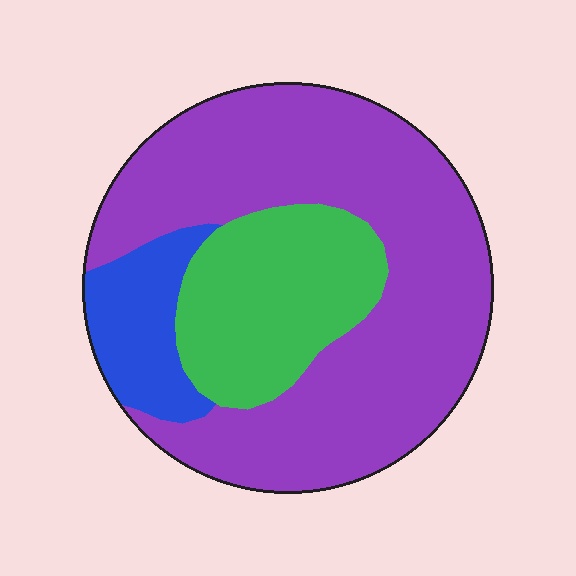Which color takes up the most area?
Purple, at roughly 65%.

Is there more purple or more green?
Purple.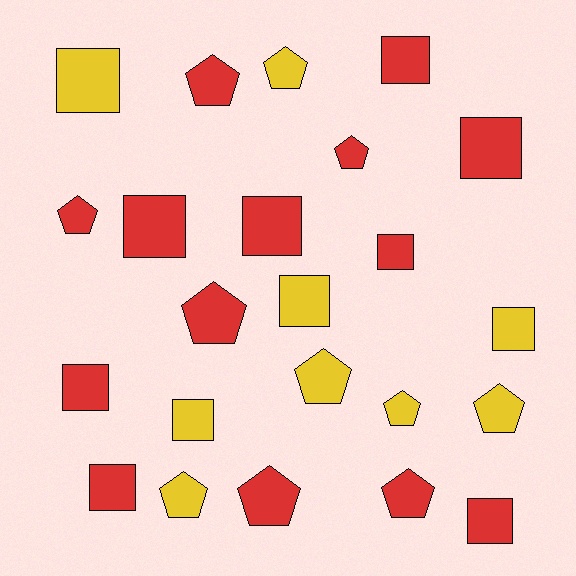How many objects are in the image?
There are 23 objects.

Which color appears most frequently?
Red, with 14 objects.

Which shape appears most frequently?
Square, with 12 objects.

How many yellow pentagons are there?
There are 5 yellow pentagons.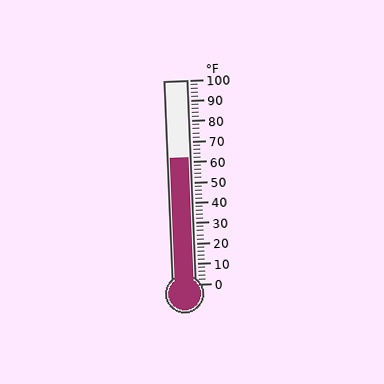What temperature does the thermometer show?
The thermometer shows approximately 62°F.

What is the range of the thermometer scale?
The thermometer scale ranges from 0°F to 100°F.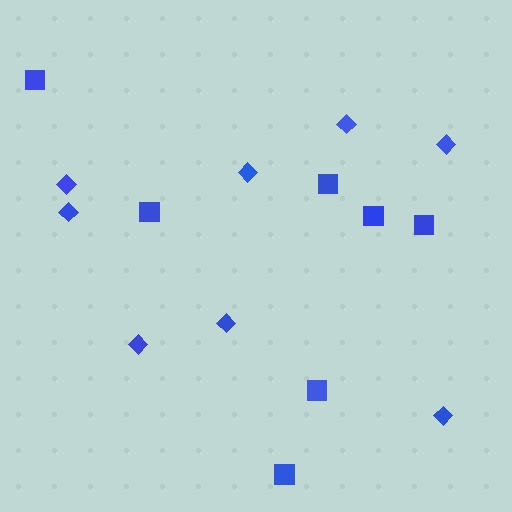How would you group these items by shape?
There are 2 groups: one group of squares (7) and one group of diamonds (8).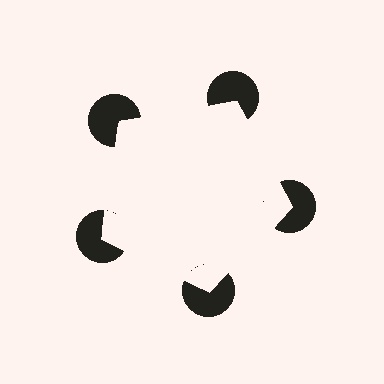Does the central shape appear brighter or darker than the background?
It typically appears slightly brighter than the background, even though no actual brightness change is drawn.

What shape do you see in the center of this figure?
An illusory pentagon — its edges are inferred from the aligned wedge cuts in the pac-man discs, not physically drawn.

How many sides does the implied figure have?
5 sides.